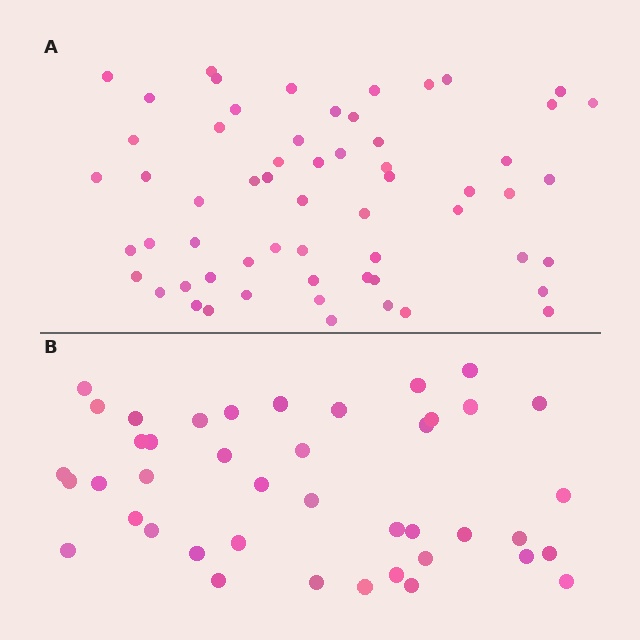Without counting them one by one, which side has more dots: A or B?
Region A (the top region) has more dots.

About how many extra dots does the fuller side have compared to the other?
Region A has approximately 20 more dots than region B.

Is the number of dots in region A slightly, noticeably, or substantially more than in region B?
Region A has noticeably more, but not dramatically so. The ratio is roughly 1.4 to 1.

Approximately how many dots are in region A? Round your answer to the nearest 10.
About 60 dots.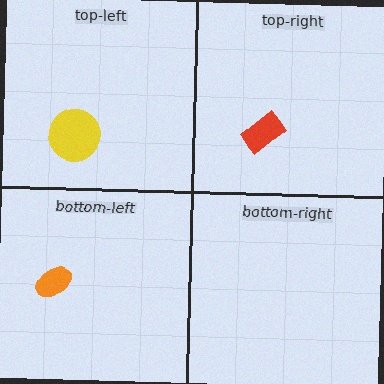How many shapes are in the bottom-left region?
1.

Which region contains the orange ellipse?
The bottom-left region.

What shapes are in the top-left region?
The yellow circle.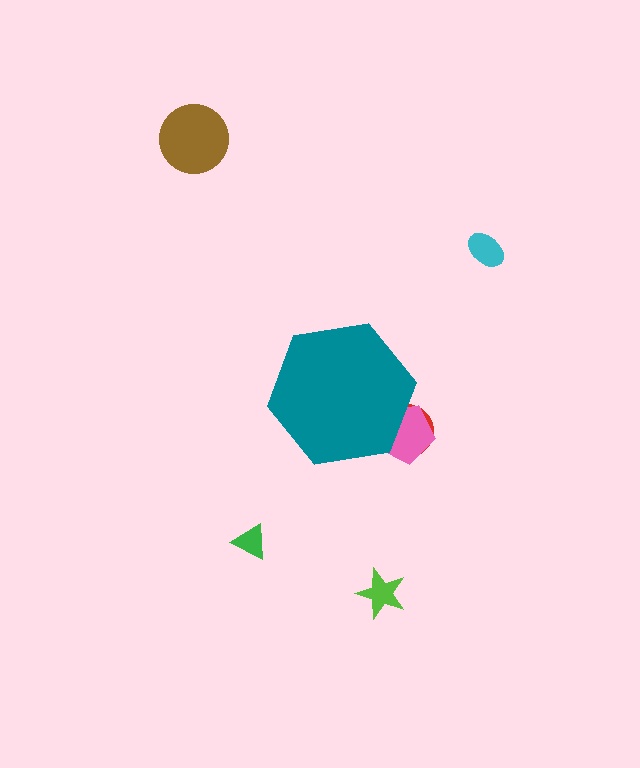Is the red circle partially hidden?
Yes, the red circle is partially hidden behind the teal hexagon.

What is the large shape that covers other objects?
A teal hexagon.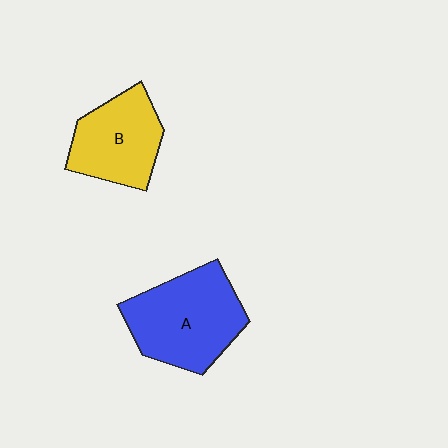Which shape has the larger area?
Shape A (blue).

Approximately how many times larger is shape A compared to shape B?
Approximately 1.3 times.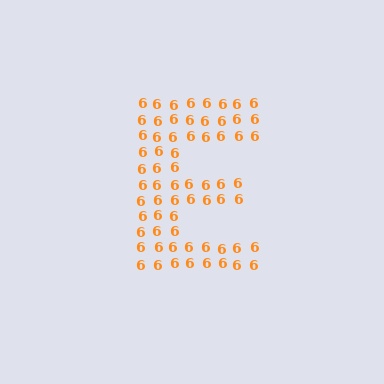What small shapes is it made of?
It is made of small digit 6's.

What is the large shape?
The large shape is the letter E.